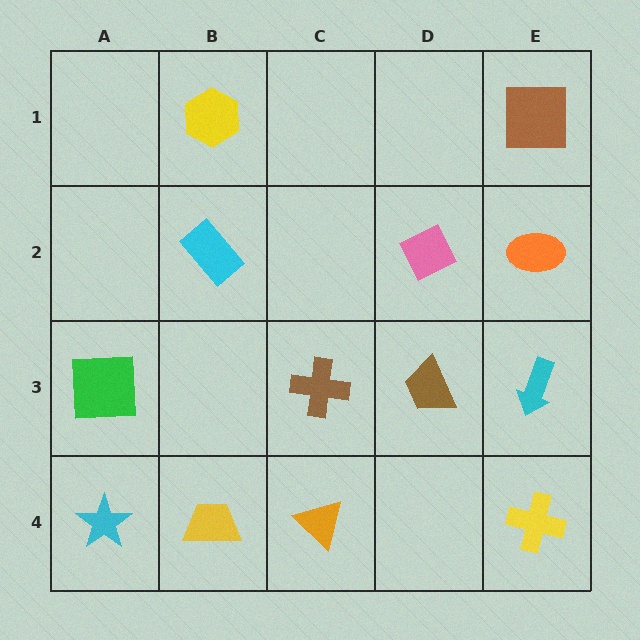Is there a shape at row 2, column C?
No, that cell is empty.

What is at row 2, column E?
An orange ellipse.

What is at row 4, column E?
A yellow cross.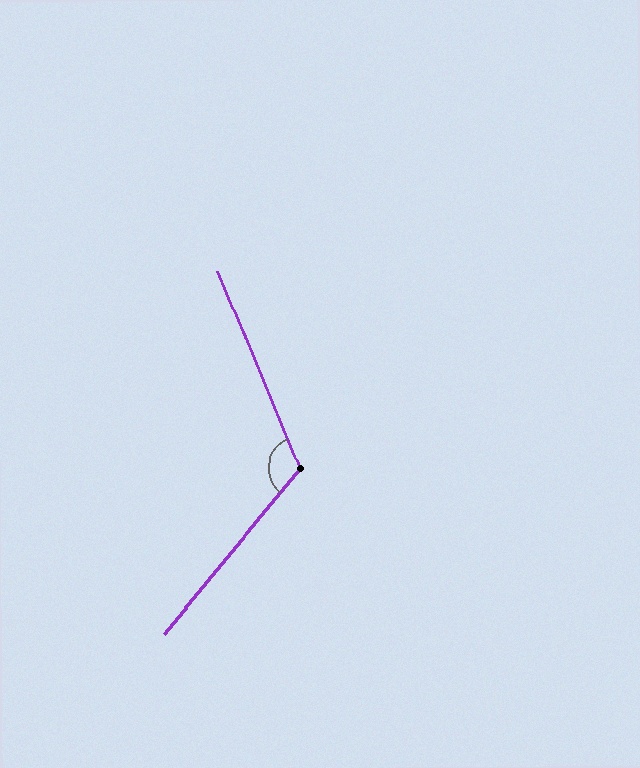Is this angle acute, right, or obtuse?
It is obtuse.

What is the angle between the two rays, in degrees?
Approximately 118 degrees.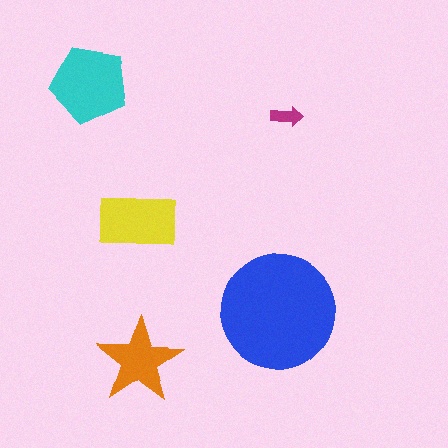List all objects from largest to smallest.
The blue circle, the cyan pentagon, the yellow rectangle, the orange star, the magenta arrow.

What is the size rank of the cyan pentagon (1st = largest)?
2nd.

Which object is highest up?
The cyan pentagon is topmost.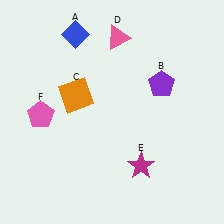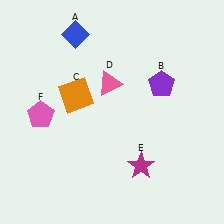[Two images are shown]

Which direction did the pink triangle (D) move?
The pink triangle (D) moved down.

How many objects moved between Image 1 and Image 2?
1 object moved between the two images.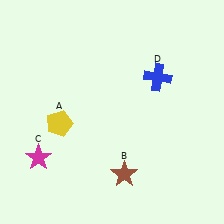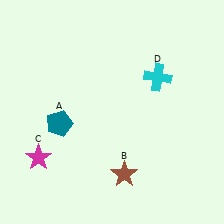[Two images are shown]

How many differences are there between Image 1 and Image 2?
There are 2 differences between the two images.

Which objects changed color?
A changed from yellow to teal. D changed from blue to cyan.